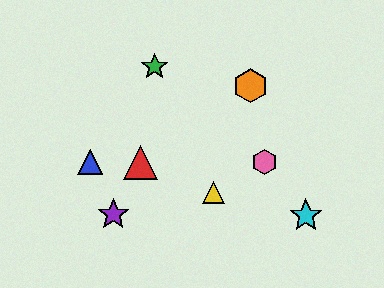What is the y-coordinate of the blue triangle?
The blue triangle is at y≈162.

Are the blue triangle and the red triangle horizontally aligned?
Yes, both are at y≈162.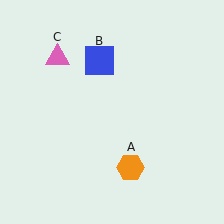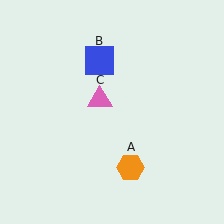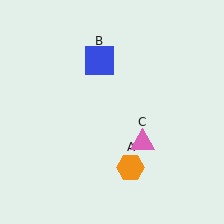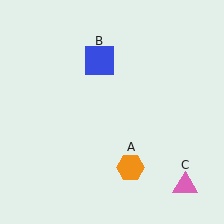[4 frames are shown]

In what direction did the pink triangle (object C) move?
The pink triangle (object C) moved down and to the right.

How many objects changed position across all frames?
1 object changed position: pink triangle (object C).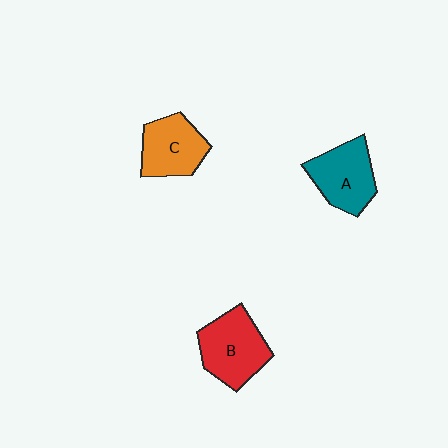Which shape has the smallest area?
Shape C (orange).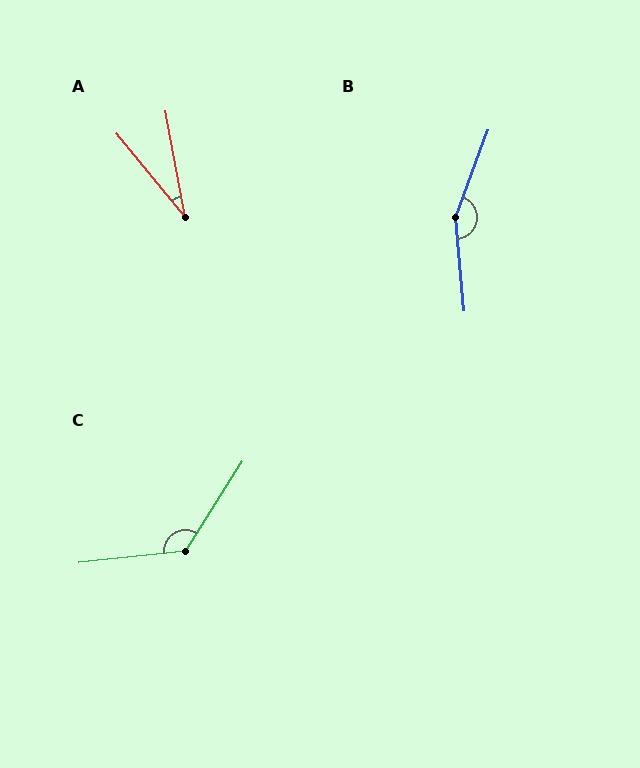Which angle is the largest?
B, at approximately 155 degrees.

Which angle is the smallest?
A, at approximately 29 degrees.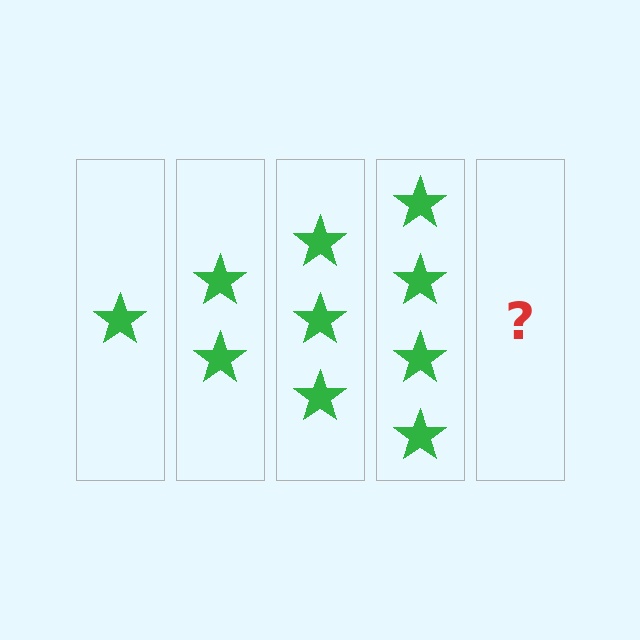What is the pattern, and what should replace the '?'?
The pattern is that each step adds one more star. The '?' should be 5 stars.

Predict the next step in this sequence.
The next step is 5 stars.